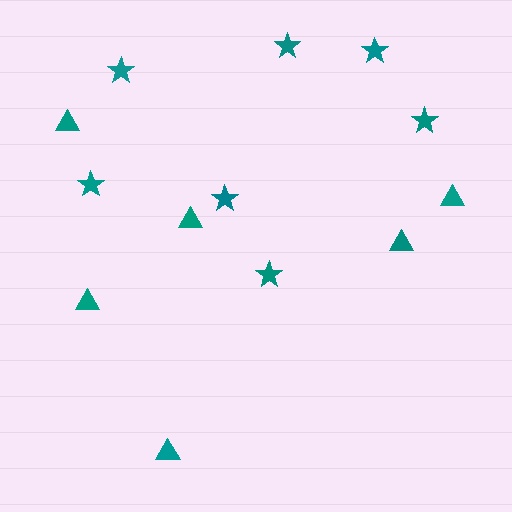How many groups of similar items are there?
There are 2 groups: one group of triangles (6) and one group of stars (7).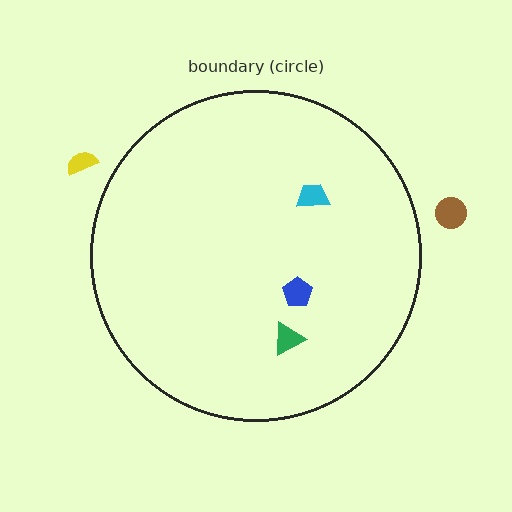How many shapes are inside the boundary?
3 inside, 2 outside.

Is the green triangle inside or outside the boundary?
Inside.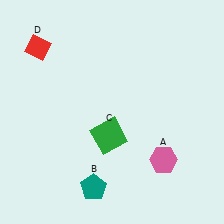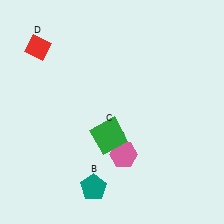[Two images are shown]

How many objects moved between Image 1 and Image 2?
1 object moved between the two images.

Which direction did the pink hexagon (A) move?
The pink hexagon (A) moved left.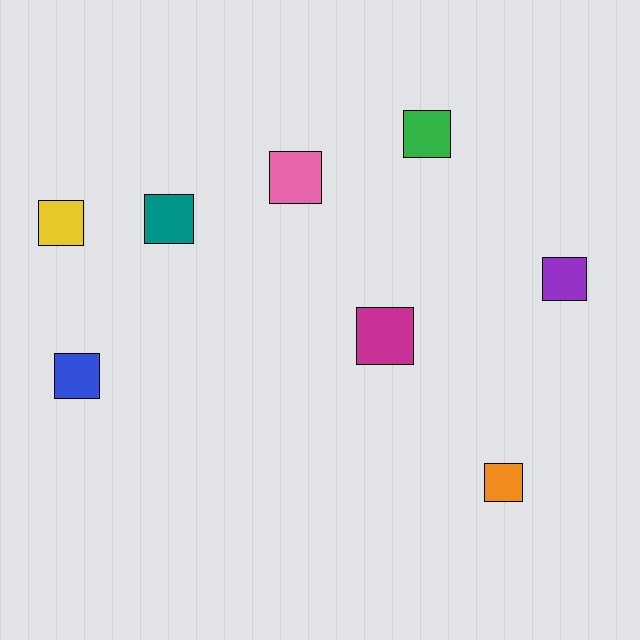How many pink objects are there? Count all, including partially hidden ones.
There is 1 pink object.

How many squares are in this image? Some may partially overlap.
There are 8 squares.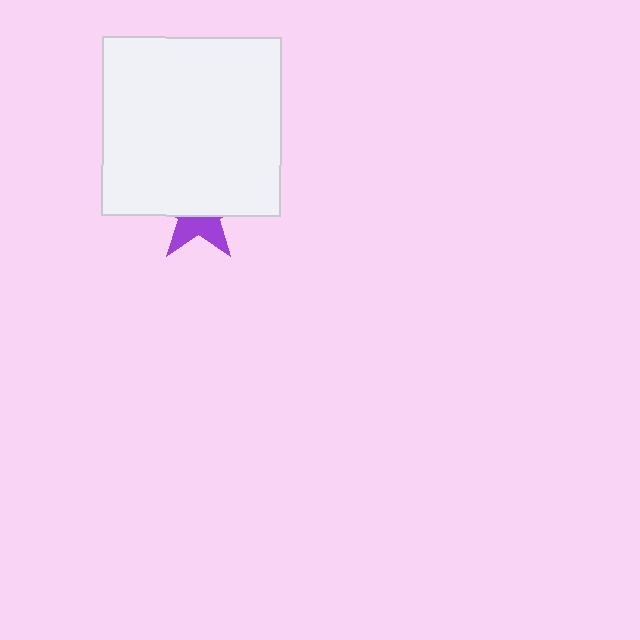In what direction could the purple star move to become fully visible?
The purple star could move down. That would shift it out from behind the white square entirely.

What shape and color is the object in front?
The object in front is a white square.